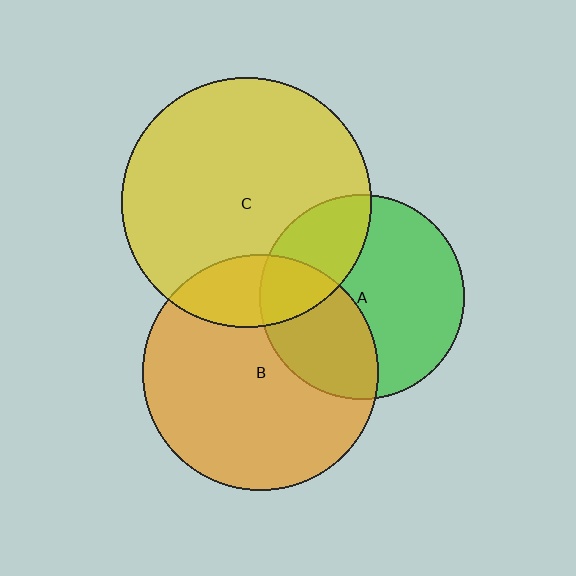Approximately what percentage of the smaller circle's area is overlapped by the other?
Approximately 20%.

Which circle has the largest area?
Circle C (yellow).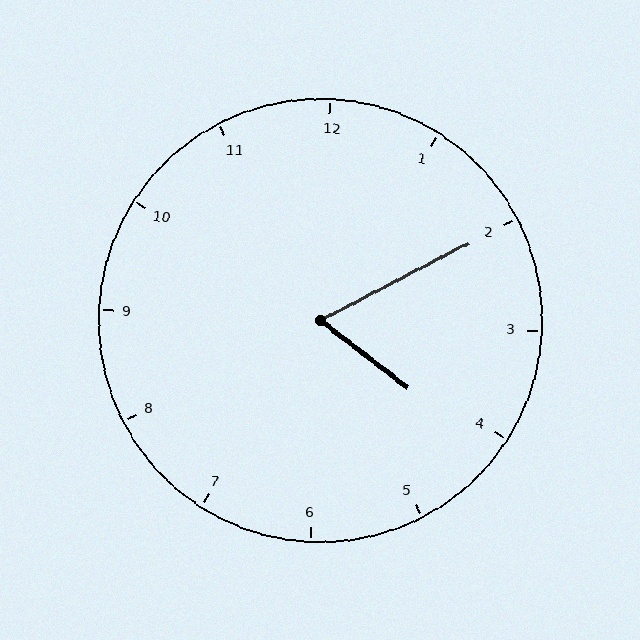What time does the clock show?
4:10.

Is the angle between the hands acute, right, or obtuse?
It is acute.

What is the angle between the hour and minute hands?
Approximately 65 degrees.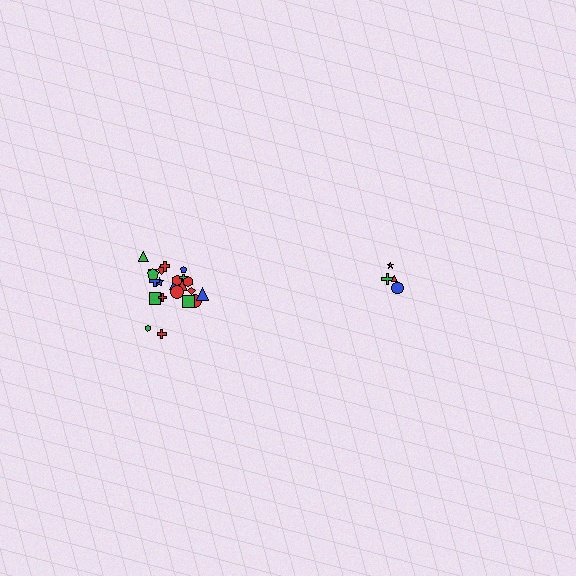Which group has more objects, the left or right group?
The left group.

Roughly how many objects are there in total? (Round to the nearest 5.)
Roughly 25 objects in total.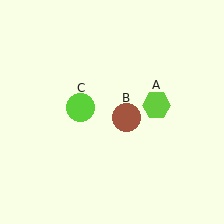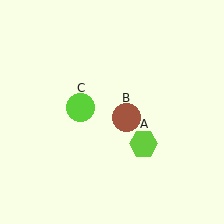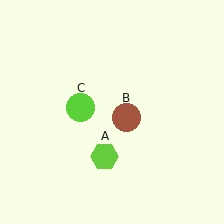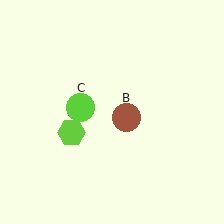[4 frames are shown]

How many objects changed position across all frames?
1 object changed position: lime hexagon (object A).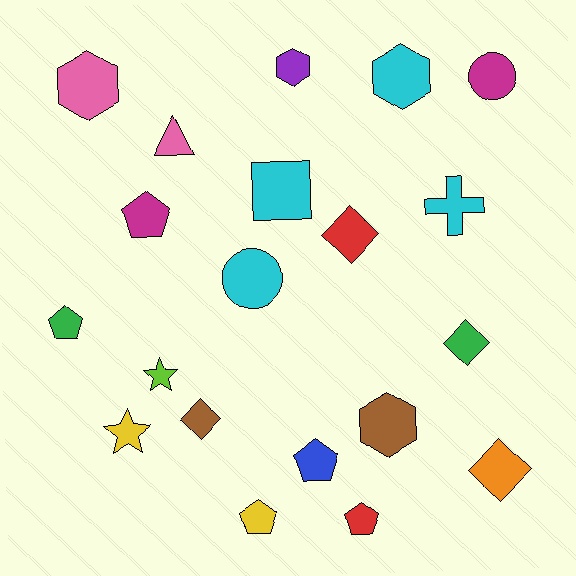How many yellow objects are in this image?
There are 2 yellow objects.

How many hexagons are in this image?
There are 4 hexagons.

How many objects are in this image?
There are 20 objects.